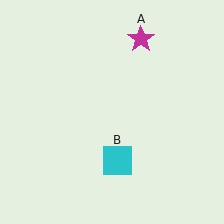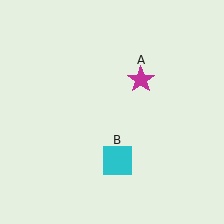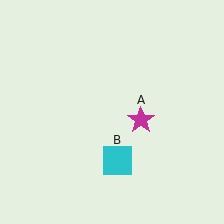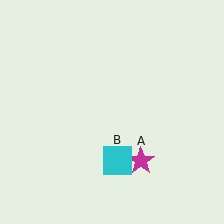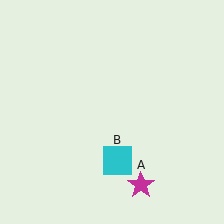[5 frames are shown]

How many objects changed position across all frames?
1 object changed position: magenta star (object A).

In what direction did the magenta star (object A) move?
The magenta star (object A) moved down.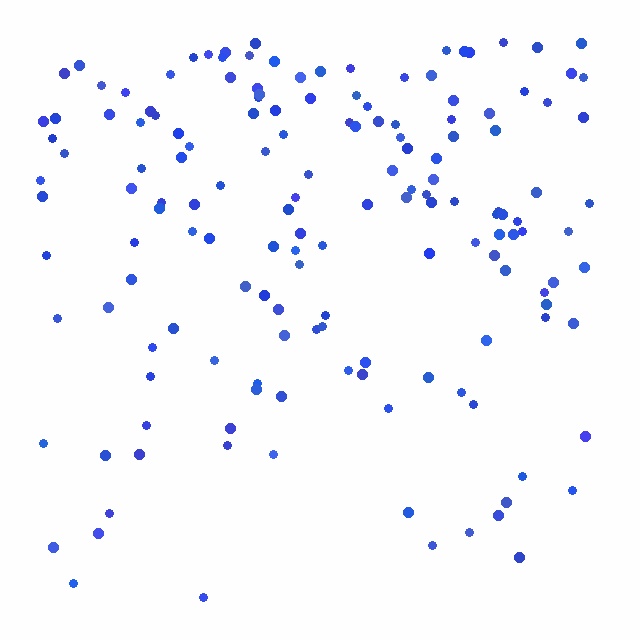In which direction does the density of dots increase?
From bottom to top, with the top side densest.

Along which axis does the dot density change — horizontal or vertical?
Vertical.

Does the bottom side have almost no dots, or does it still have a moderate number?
Still a moderate number, just noticeably fewer than the top.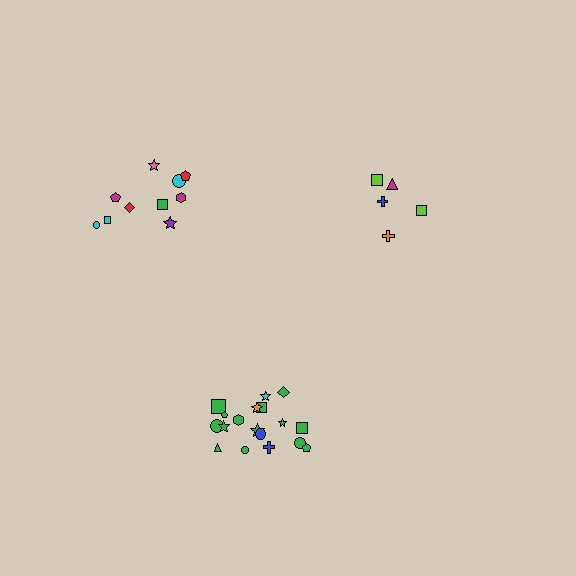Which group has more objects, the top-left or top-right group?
The top-left group.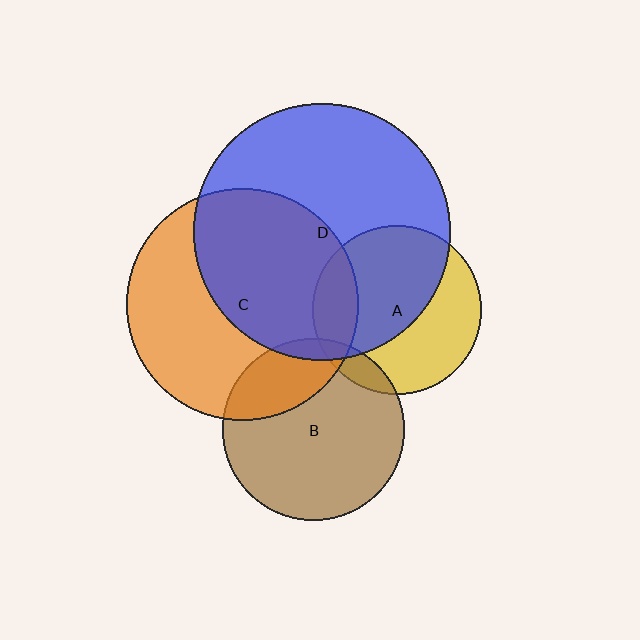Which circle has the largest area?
Circle D (blue).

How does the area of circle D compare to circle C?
Approximately 1.2 times.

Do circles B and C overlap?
Yes.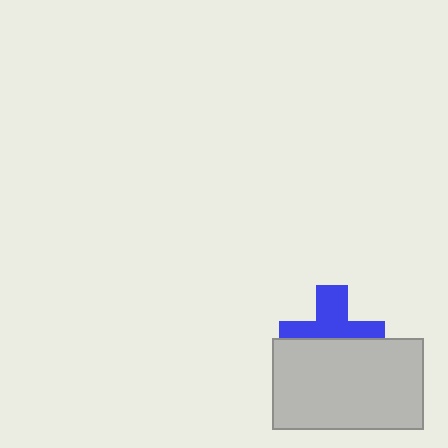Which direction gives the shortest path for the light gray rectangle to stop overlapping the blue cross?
Moving down gives the shortest separation.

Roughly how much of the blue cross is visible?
About half of it is visible (roughly 50%).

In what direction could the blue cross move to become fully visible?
The blue cross could move up. That would shift it out from behind the light gray rectangle entirely.